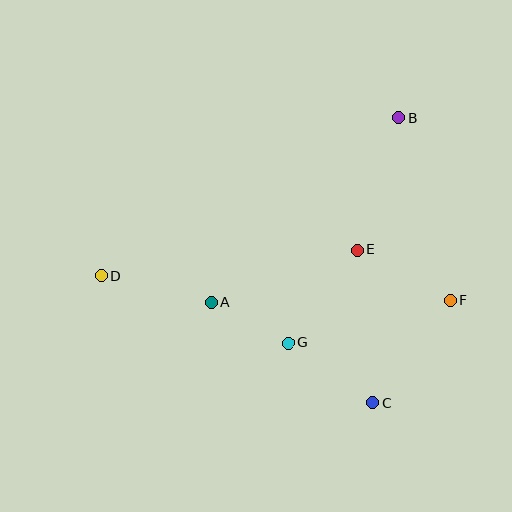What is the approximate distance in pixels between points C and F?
The distance between C and F is approximately 128 pixels.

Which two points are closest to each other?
Points A and G are closest to each other.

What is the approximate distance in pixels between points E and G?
The distance between E and G is approximately 116 pixels.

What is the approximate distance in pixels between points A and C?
The distance between A and C is approximately 191 pixels.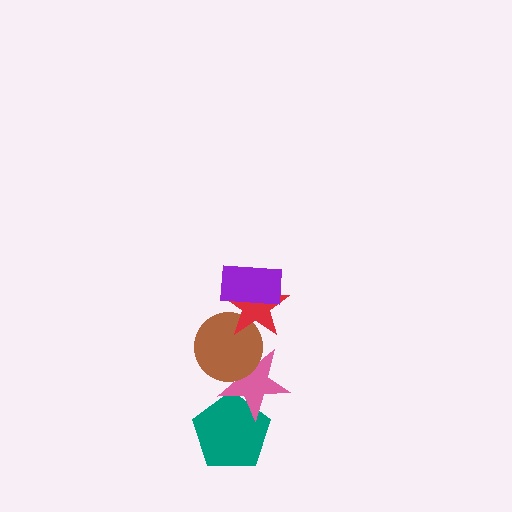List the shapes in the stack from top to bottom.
From top to bottom: the purple rectangle, the red star, the brown circle, the pink star, the teal pentagon.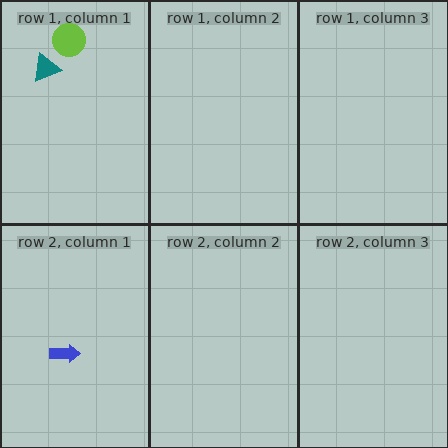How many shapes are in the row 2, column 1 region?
1.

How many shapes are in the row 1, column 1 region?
2.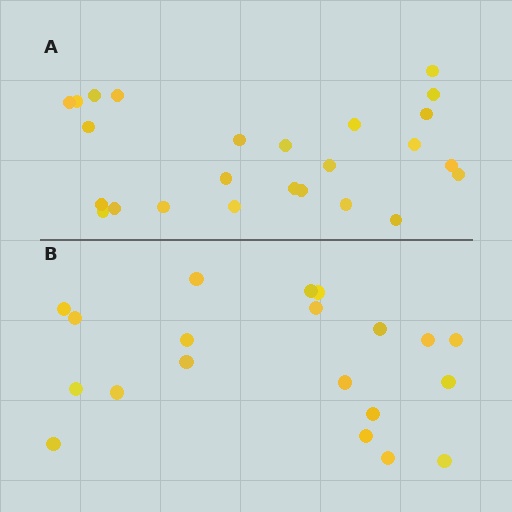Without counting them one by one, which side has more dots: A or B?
Region A (the top region) has more dots.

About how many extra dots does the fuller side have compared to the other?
Region A has about 5 more dots than region B.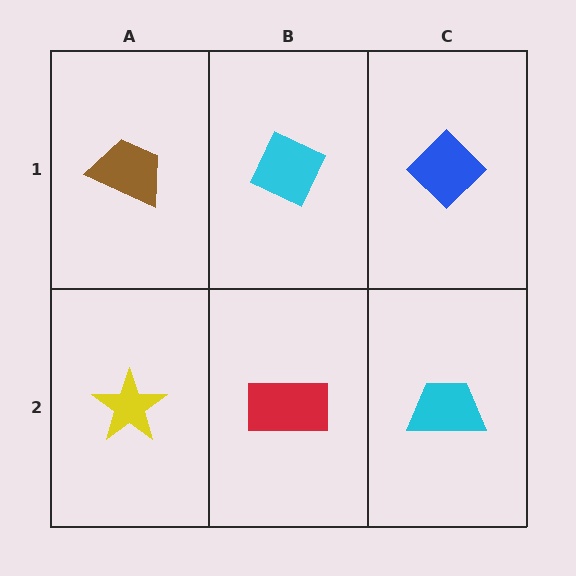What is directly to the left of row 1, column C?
A cyan diamond.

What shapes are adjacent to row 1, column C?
A cyan trapezoid (row 2, column C), a cyan diamond (row 1, column B).